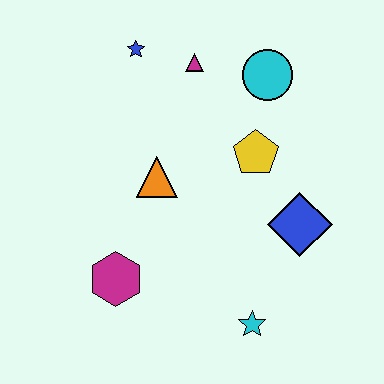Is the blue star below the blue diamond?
No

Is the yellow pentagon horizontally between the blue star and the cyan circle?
Yes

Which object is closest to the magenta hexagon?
The orange triangle is closest to the magenta hexagon.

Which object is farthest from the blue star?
The cyan star is farthest from the blue star.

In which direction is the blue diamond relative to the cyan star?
The blue diamond is above the cyan star.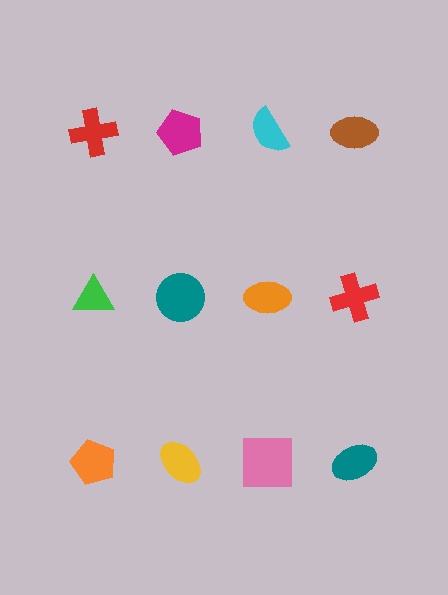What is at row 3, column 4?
A teal ellipse.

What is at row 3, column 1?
An orange pentagon.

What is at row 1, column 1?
A red cross.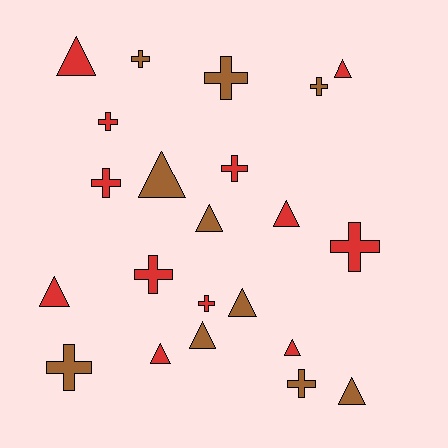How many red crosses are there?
There are 6 red crosses.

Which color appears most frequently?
Red, with 12 objects.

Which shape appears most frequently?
Triangle, with 11 objects.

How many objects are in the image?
There are 22 objects.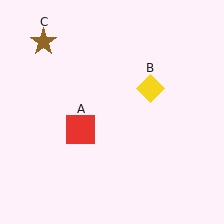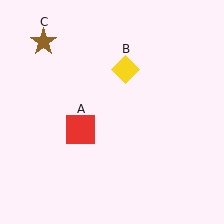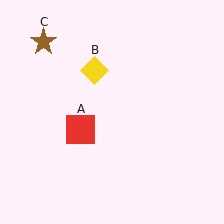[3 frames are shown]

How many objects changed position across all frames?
1 object changed position: yellow diamond (object B).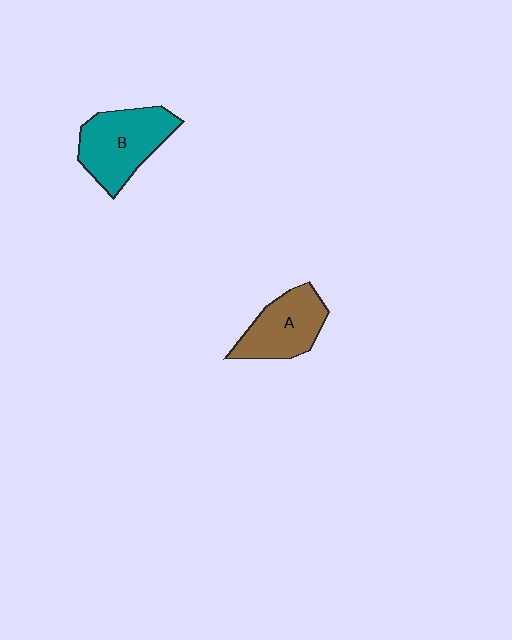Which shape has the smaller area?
Shape A (brown).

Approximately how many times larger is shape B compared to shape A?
Approximately 1.2 times.